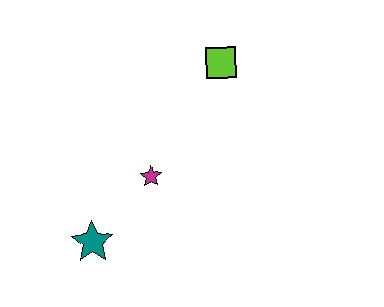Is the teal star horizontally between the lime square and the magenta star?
No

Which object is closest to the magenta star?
The teal star is closest to the magenta star.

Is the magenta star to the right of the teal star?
Yes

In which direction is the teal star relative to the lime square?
The teal star is below the lime square.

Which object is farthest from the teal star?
The lime square is farthest from the teal star.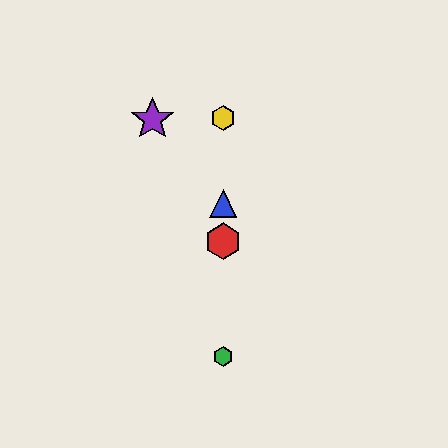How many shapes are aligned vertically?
4 shapes (the red hexagon, the blue triangle, the green hexagon, the yellow hexagon) are aligned vertically.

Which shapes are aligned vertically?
The red hexagon, the blue triangle, the green hexagon, the yellow hexagon are aligned vertically.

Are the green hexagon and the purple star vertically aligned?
No, the green hexagon is at x≈223 and the purple star is at x≈152.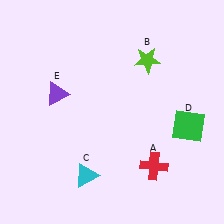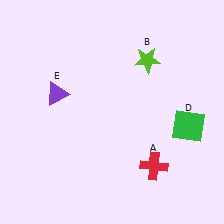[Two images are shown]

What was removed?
The cyan triangle (C) was removed in Image 2.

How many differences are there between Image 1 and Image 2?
There is 1 difference between the two images.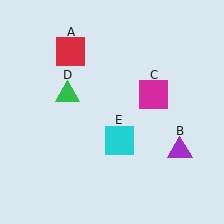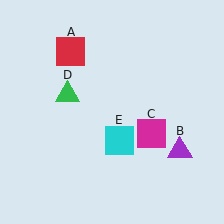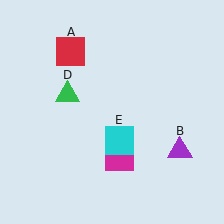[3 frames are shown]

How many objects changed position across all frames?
1 object changed position: magenta square (object C).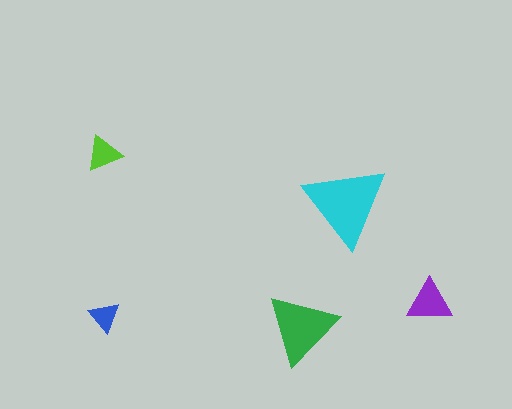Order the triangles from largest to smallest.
the cyan one, the green one, the purple one, the lime one, the blue one.